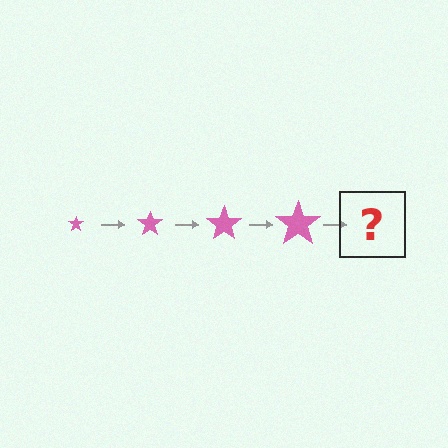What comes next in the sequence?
The next element should be a pink star, larger than the previous one.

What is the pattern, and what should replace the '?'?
The pattern is that the star gets progressively larger each step. The '?' should be a pink star, larger than the previous one.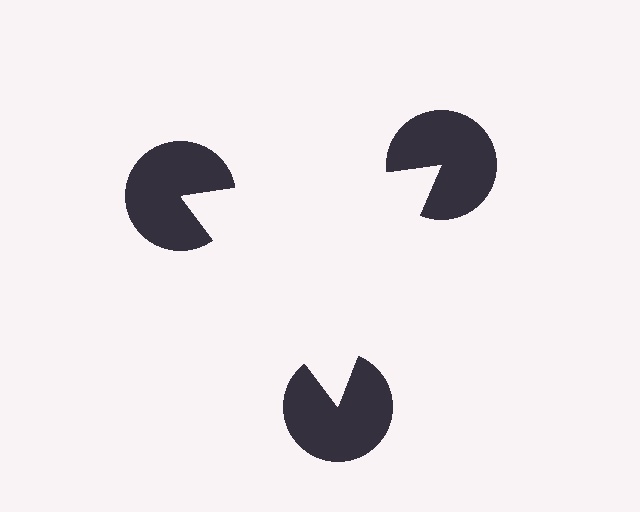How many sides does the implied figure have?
3 sides.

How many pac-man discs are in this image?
There are 3 — one at each vertex of the illusory triangle.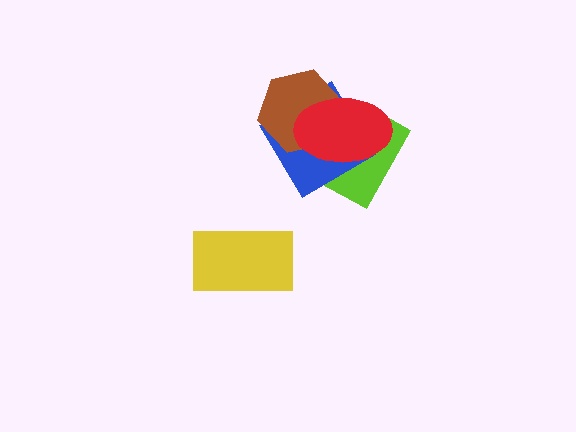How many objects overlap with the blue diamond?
3 objects overlap with the blue diamond.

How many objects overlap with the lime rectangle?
3 objects overlap with the lime rectangle.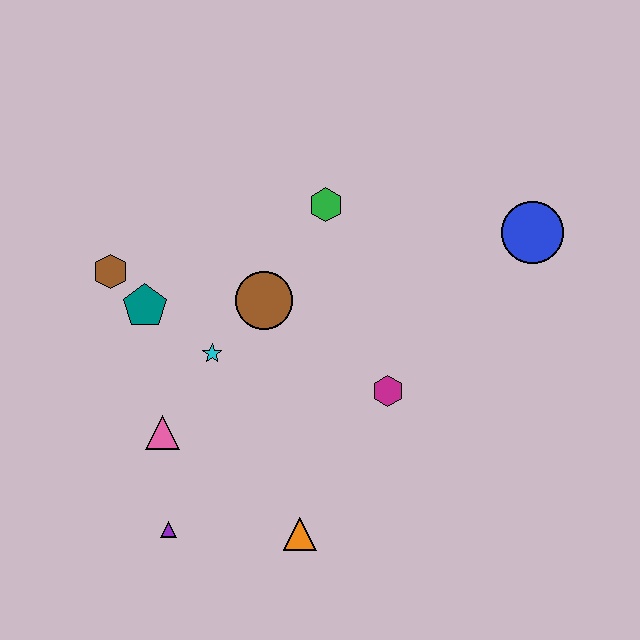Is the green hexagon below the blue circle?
No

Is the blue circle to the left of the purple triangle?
No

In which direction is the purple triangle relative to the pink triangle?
The purple triangle is below the pink triangle.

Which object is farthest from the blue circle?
The purple triangle is farthest from the blue circle.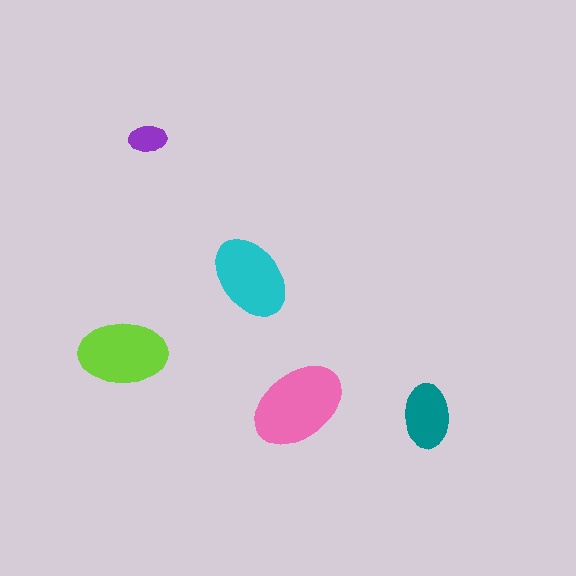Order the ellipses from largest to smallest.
the pink one, the lime one, the cyan one, the teal one, the purple one.